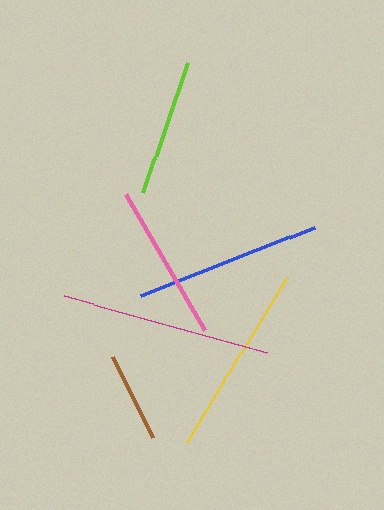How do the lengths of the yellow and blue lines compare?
The yellow and blue lines are approximately the same length.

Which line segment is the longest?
The magenta line is the longest at approximately 210 pixels.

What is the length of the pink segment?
The pink segment is approximately 158 pixels long.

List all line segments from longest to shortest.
From longest to shortest: magenta, yellow, blue, pink, lime, brown.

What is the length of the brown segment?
The brown segment is approximately 91 pixels long.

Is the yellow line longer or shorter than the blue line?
The yellow line is longer than the blue line.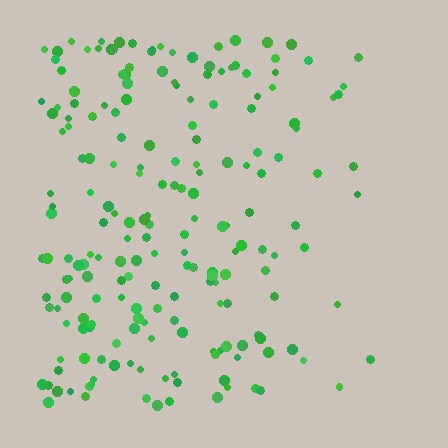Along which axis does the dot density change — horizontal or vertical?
Horizontal.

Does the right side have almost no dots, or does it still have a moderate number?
Still a moderate number, just noticeably fewer than the left.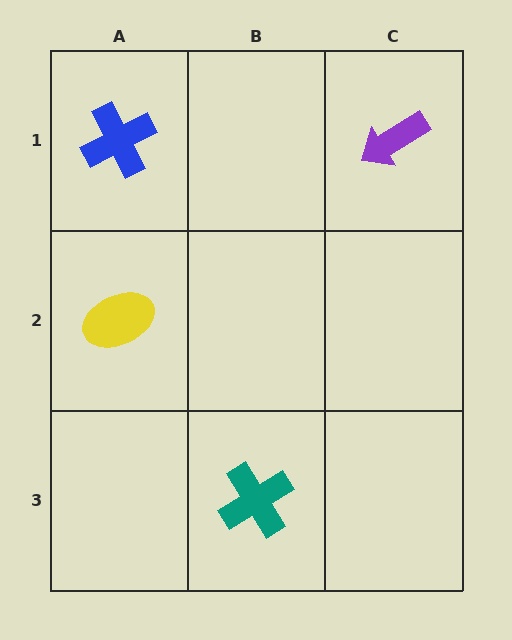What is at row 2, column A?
A yellow ellipse.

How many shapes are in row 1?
2 shapes.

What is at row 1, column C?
A purple arrow.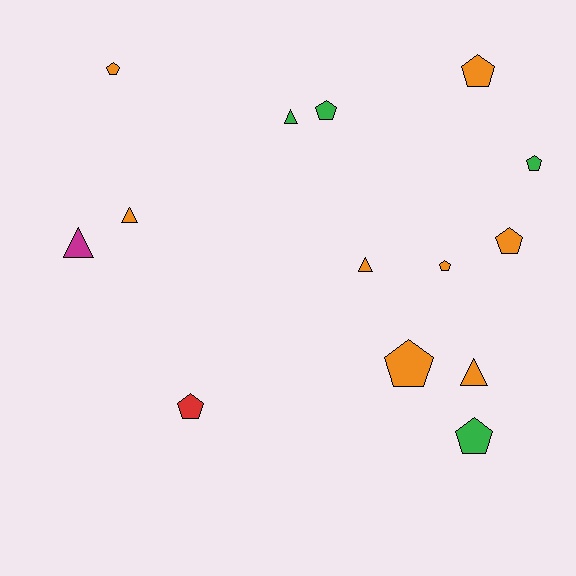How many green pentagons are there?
There are 3 green pentagons.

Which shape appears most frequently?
Pentagon, with 9 objects.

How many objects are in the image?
There are 14 objects.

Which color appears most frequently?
Orange, with 8 objects.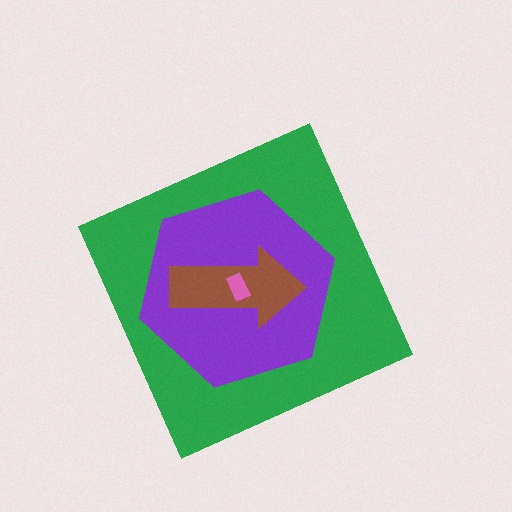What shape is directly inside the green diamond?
The purple hexagon.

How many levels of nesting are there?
4.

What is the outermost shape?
The green diamond.